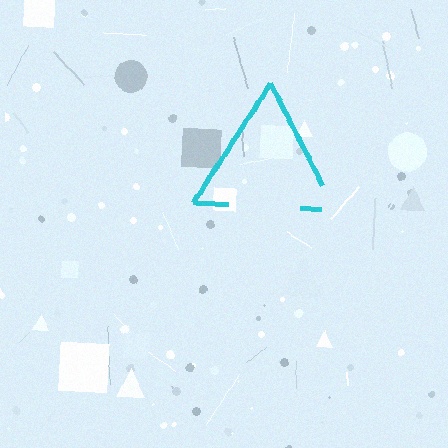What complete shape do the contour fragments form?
The contour fragments form a triangle.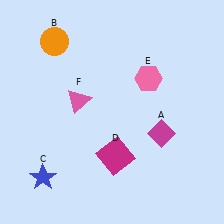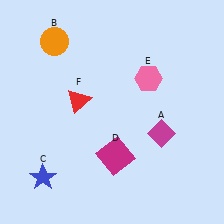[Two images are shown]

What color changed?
The triangle (F) changed from pink in Image 1 to red in Image 2.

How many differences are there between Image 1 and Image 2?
There is 1 difference between the two images.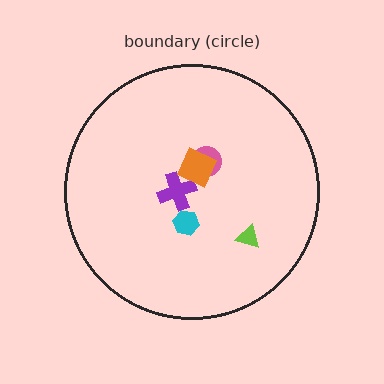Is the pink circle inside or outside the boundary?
Inside.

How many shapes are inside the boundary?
5 inside, 0 outside.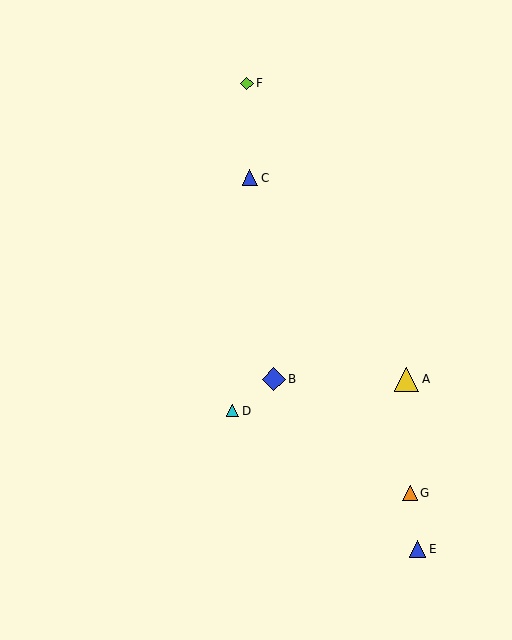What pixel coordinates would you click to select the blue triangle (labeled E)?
Click at (418, 549) to select the blue triangle E.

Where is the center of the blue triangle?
The center of the blue triangle is at (250, 178).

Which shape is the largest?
The yellow triangle (labeled A) is the largest.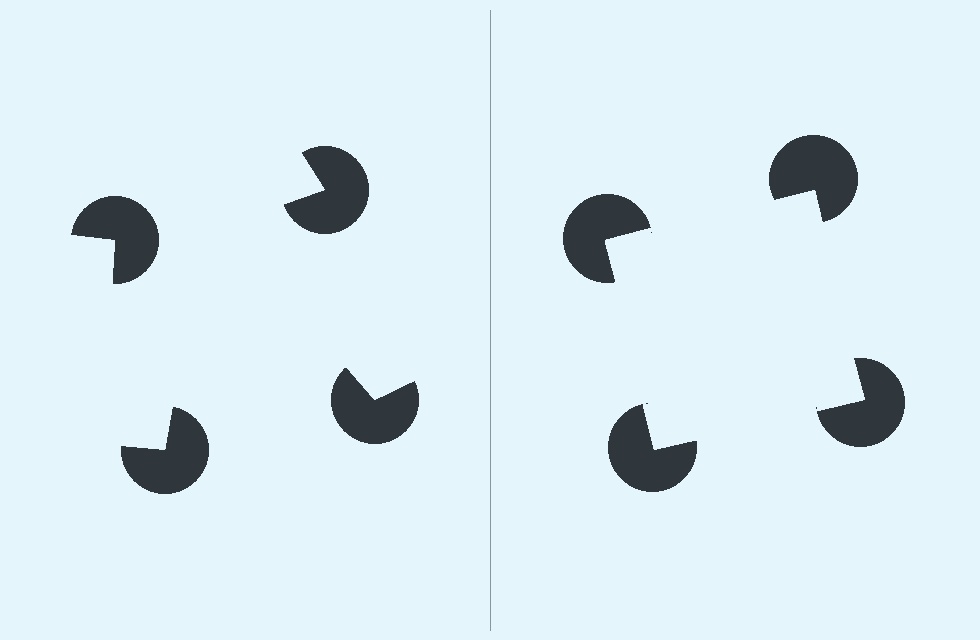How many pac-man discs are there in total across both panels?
8 — 4 on each side.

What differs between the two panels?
The pac-man discs are positioned identically on both sides; only the wedge orientations differ. On the right they align to a square; on the left they are misaligned.